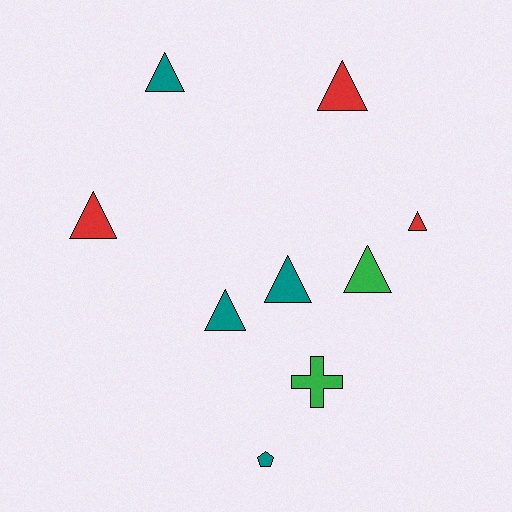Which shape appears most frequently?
Triangle, with 7 objects.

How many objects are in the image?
There are 9 objects.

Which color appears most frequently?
Teal, with 4 objects.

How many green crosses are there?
There is 1 green cross.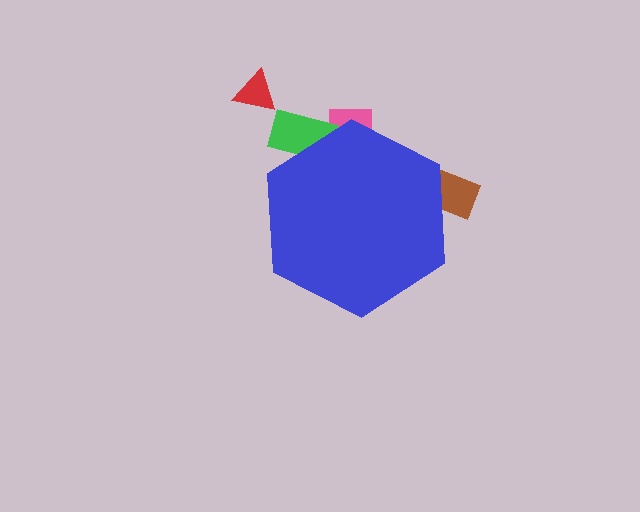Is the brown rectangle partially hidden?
Yes, the brown rectangle is partially hidden behind the blue hexagon.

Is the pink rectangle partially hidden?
Yes, the pink rectangle is partially hidden behind the blue hexagon.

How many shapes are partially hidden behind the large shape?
3 shapes are partially hidden.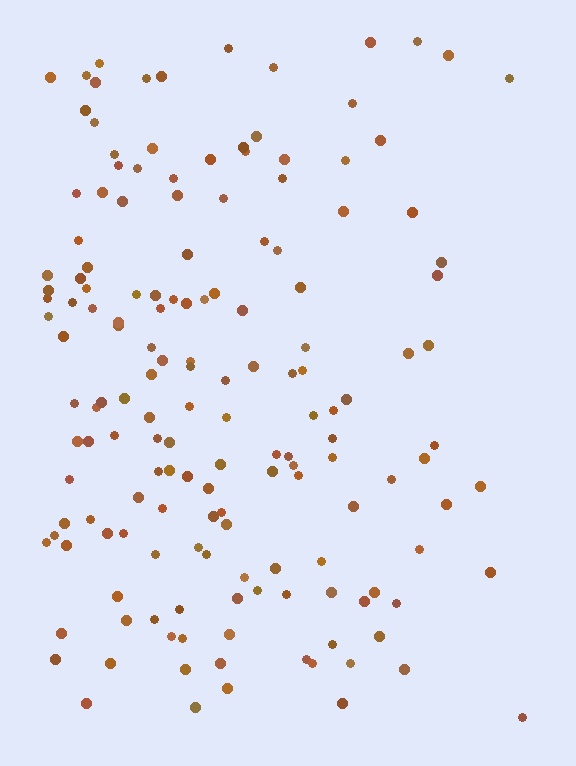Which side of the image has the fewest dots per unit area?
The right.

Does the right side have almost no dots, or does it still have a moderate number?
Still a moderate number, just noticeably fewer than the left.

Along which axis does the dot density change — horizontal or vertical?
Horizontal.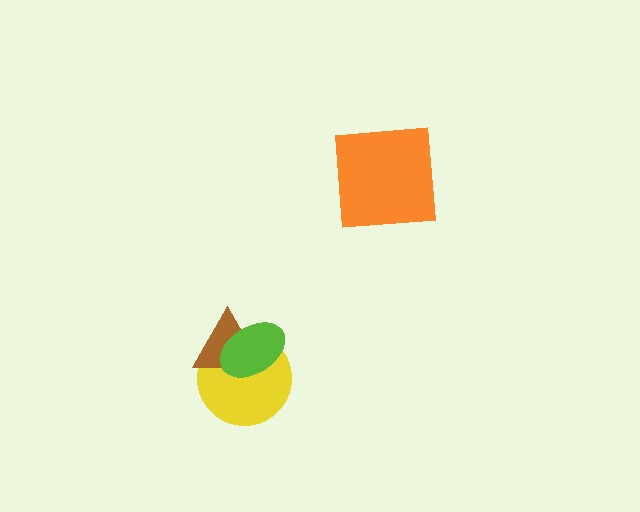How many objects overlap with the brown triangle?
2 objects overlap with the brown triangle.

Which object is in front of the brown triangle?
The lime ellipse is in front of the brown triangle.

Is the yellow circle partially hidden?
Yes, it is partially covered by another shape.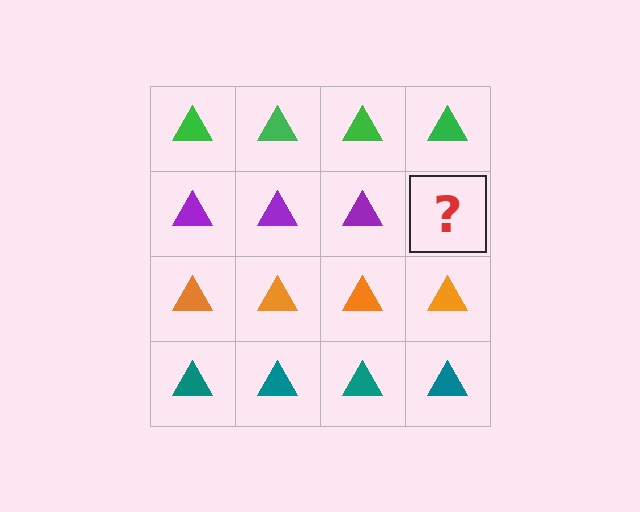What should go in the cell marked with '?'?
The missing cell should contain a purple triangle.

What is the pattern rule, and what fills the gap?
The rule is that each row has a consistent color. The gap should be filled with a purple triangle.